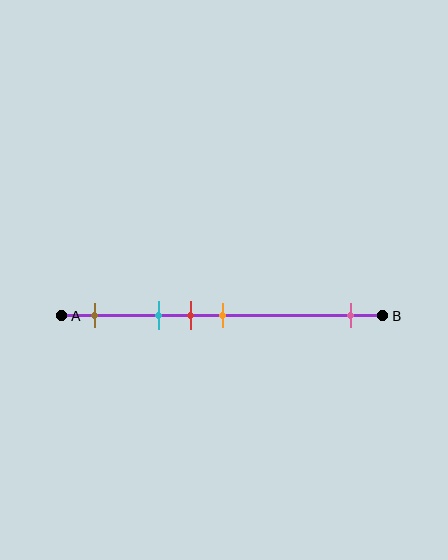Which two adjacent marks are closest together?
The red and orange marks are the closest adjacent pair.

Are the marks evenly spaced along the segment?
No, the marks are not evenly spaced.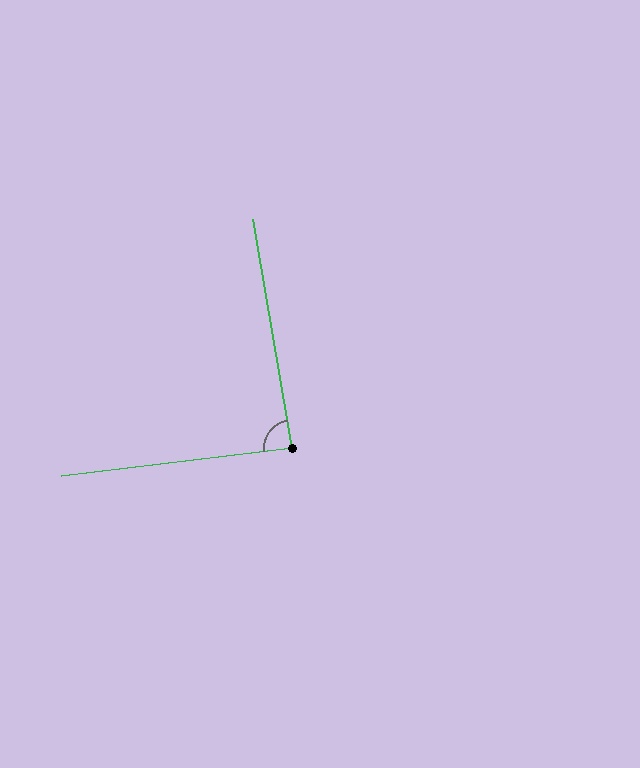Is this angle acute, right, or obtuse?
It is approximately a right angle.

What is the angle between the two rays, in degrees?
Approximately 87 degrees.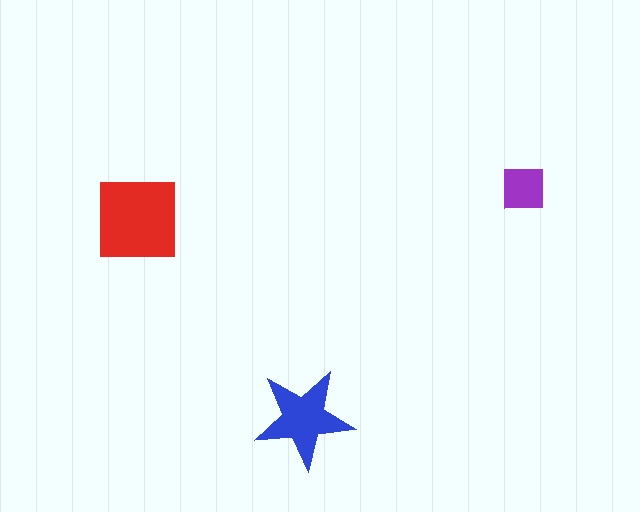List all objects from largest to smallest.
The red square, the blue star, the purple square.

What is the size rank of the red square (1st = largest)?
1st.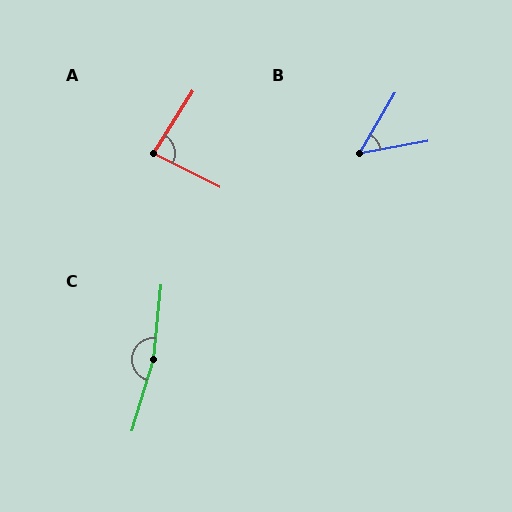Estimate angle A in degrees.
Approximately 84 degrees.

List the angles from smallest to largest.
B (49°), A (84°), C (169°).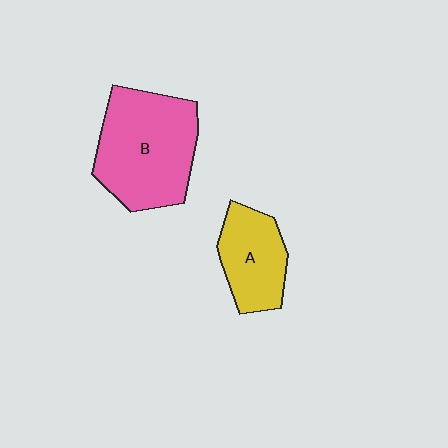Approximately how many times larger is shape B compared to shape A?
Approximately 1.8 times.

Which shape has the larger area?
Shape B (pink).